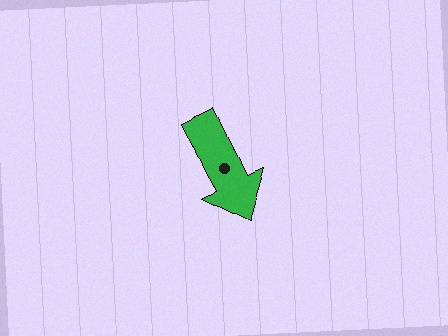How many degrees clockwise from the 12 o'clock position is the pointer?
Approximately 155 degrees.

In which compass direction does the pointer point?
Southeast.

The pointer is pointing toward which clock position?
Roughly 5 o'clock.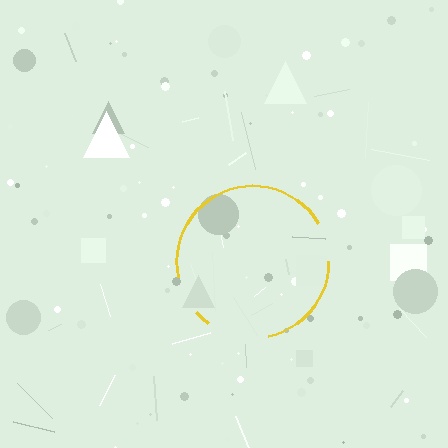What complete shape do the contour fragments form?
The contour fragments form a circle.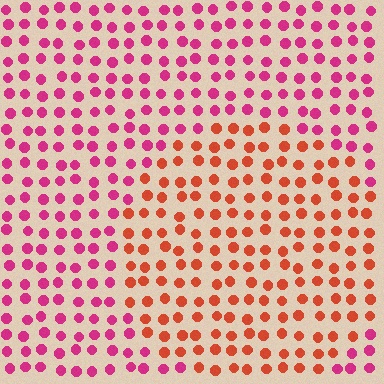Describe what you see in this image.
The image is filled with small magenta elements in a uniform arrangement. A circle-shaped region is visible where the elements are tinted to a slightly different hue, forming a subtle color boundary.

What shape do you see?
I see a circle.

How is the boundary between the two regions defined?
The boundary is defined purely by a slight shift in hue (about 41 degrees). Spacing, size, and orientation are identical on both sides.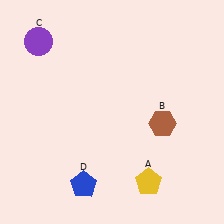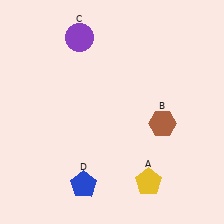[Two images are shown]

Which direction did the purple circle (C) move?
The purple circle (C) moved right.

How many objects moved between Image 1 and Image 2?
1 object moved between the two images.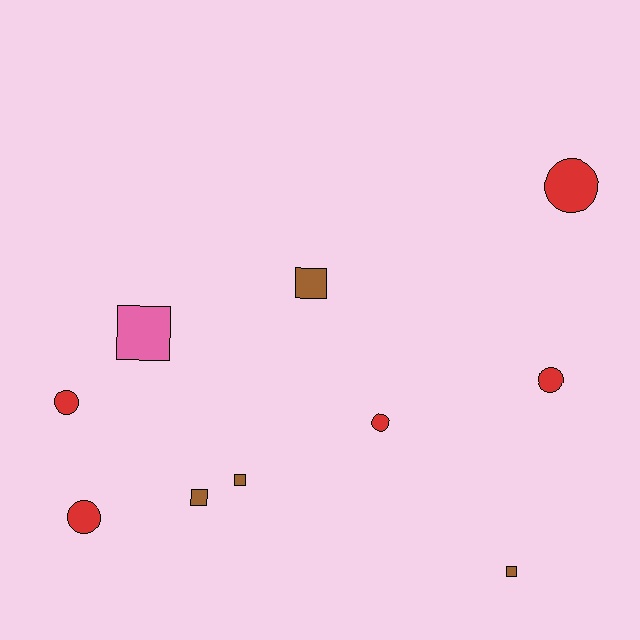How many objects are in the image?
There are 10 objects.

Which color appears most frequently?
Red, with 5 objects.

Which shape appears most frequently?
Square, with 5 objects.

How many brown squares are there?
There are 4 brown squares.